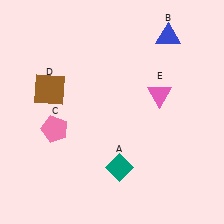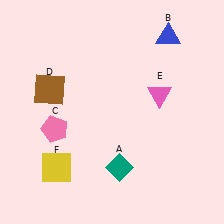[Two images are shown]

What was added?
A yellow square (F) was added in Image 2.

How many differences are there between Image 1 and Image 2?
There is 1 difference between the two images.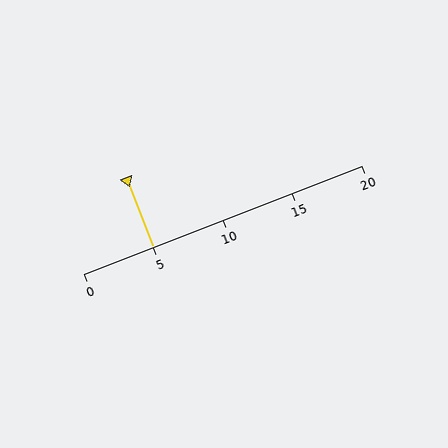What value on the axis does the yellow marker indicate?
The marker indicates approximately 5.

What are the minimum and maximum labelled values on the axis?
The axis runs from 0 to 20.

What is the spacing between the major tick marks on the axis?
The major ticks are spaced 5 apart.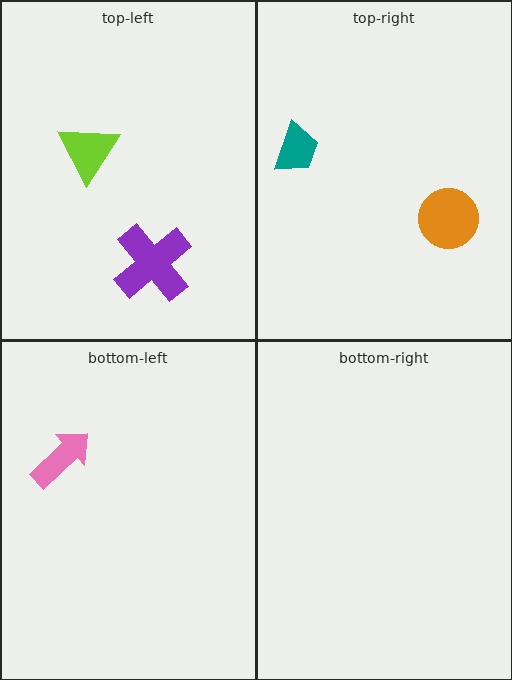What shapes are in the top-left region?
The lime triangle, the purple cross.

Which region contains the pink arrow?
The bottom-left region.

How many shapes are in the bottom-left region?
1.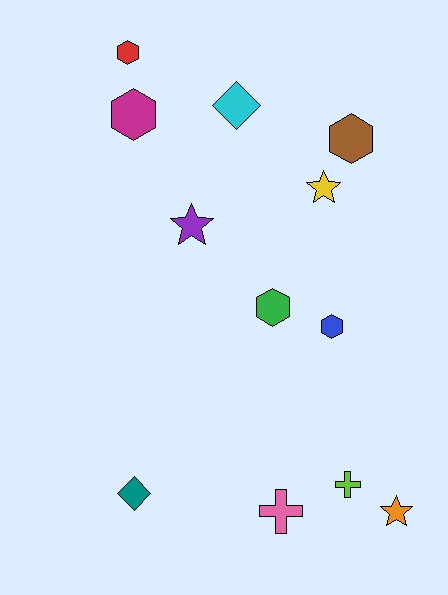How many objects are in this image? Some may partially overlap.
There are 12 objects.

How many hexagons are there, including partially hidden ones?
There are 5 hexagons.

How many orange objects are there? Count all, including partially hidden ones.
There is 1 orange object.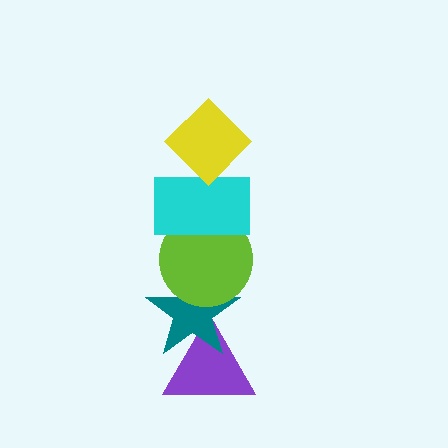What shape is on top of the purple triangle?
The teal star is on top of the purple triangle.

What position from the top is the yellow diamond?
The yellow diamond is 1st from the top.